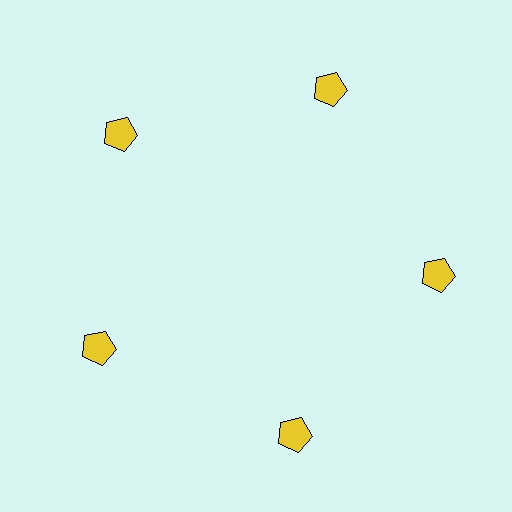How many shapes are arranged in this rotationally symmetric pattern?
There are 5 shapes, arranged in 5 groups of 1.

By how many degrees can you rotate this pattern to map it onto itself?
The pattern maps onto itself every 72 degrees of rotation.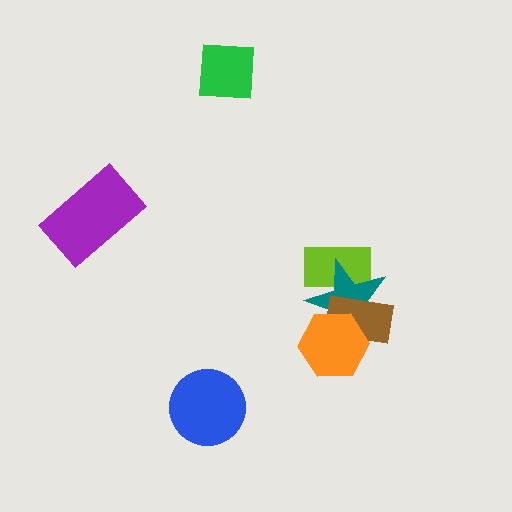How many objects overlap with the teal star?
3 objects overlap with the teal star.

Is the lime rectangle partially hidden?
Yes, it is partially covered by another shape.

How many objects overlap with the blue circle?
0 objects overlap with the blue circle.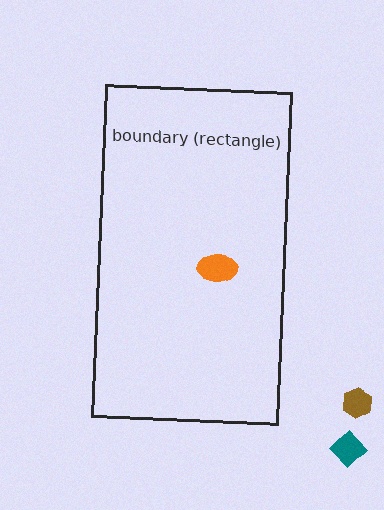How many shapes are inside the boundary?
1 inside, 2 outside.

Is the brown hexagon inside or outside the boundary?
Outside.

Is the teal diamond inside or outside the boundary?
Outside.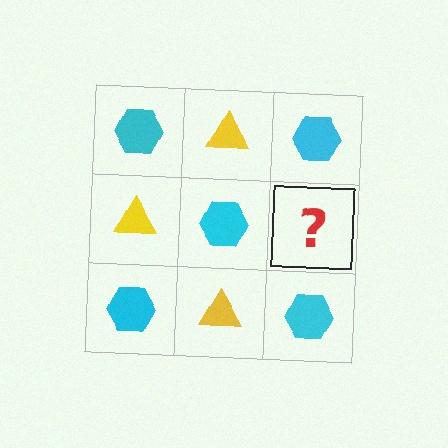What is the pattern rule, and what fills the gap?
The rule is that it alternates cyan hexagon and yellow triangle in a checkerboard pattern. The gap should be filled with a yellow triangle.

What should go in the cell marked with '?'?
The missing cell should contain a yellow triangle.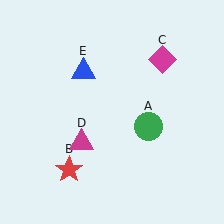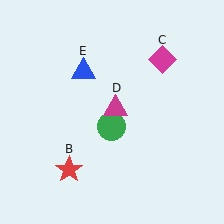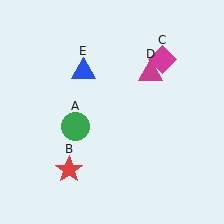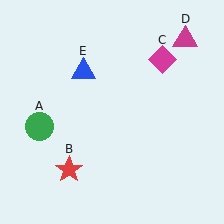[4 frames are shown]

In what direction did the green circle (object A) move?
The green circle (object A) moved left.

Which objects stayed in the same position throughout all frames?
Red star (object B) and magenta diamond (object C) and blue triangle (object E) remained stationary.